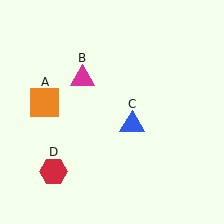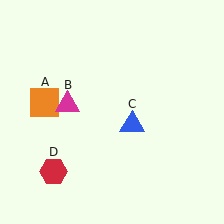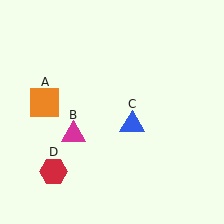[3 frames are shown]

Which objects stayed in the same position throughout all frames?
Orange square (object A) and blue triangle (object C) and red hexagon (object D) remained stationary.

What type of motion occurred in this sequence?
The magenta triangle (object B) rotated counterclockwise around the center of the scene.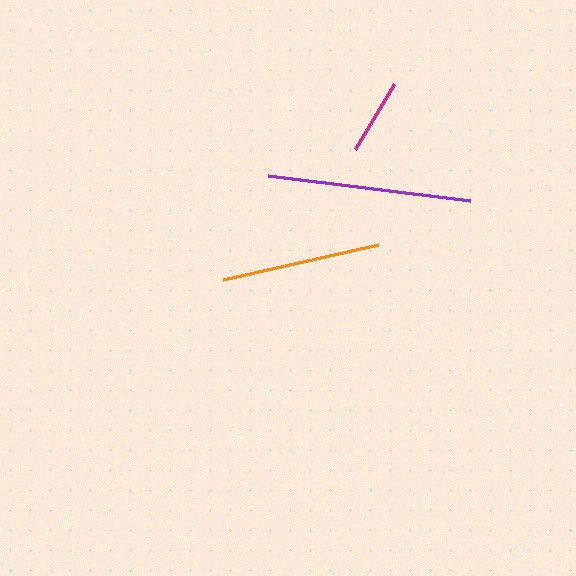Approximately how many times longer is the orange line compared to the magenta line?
The orange line is approximately 2.1 times the length of the magenta line.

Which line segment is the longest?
The purple line is the longest at approximately 203 pixels.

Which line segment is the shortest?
The magenta line is the shortest at approximately 76 pixels.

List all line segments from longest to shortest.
From longest to shortest: purple, orange, magenta.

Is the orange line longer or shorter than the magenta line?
The orange line is longer than the magenta line.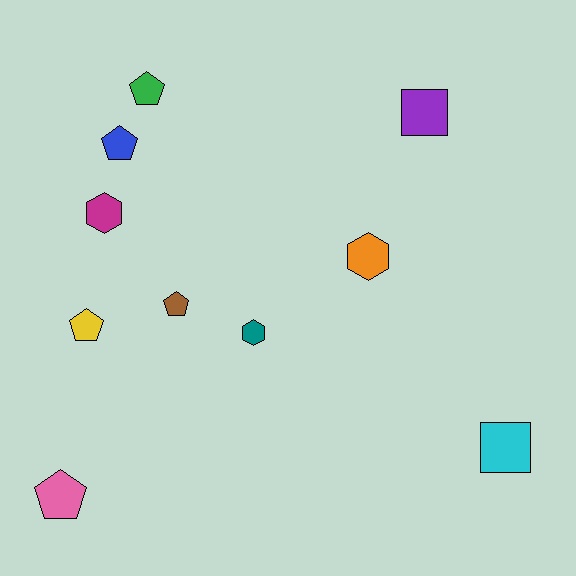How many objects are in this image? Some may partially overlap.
There are 10 objects.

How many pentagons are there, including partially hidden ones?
There are 5 pentagons.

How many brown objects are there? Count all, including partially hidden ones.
There is 1 brown object.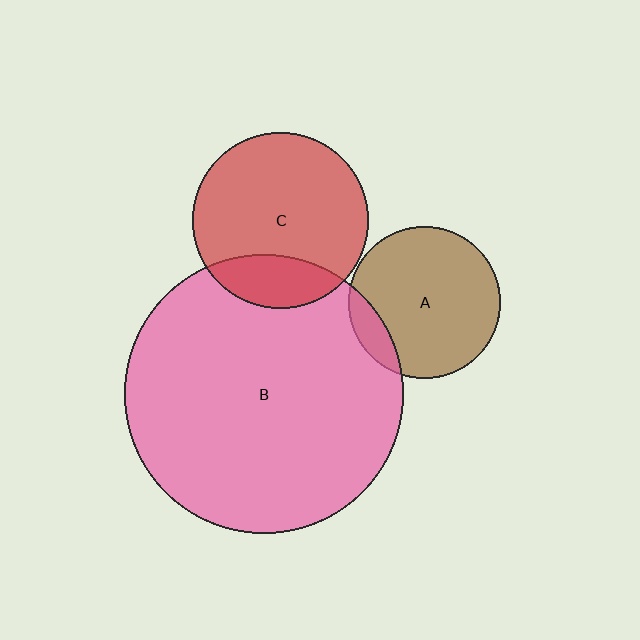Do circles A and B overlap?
Yes.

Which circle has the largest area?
Circle B (pink).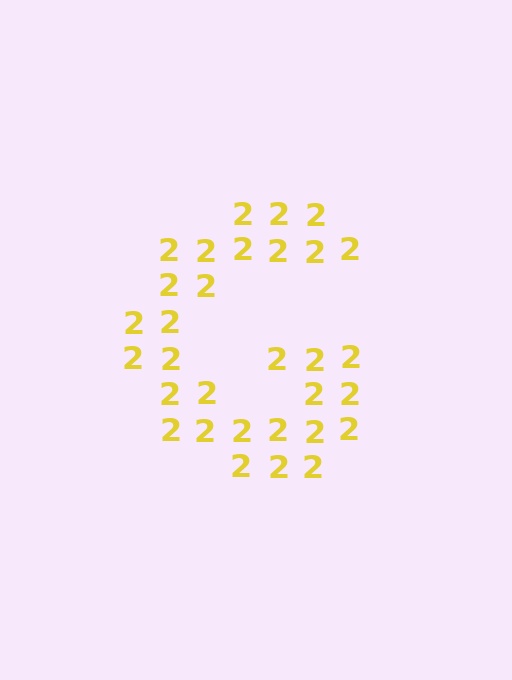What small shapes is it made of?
It is made of small digit 2's.